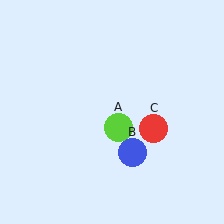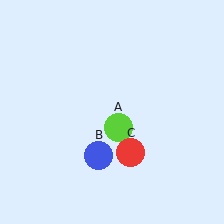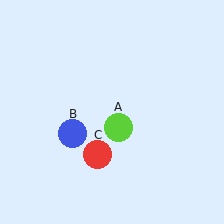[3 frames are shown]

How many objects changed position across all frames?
2 objects changed position: blue circle (object B), red circle (object C).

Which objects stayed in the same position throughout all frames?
Lime circle (object A) remained stationary.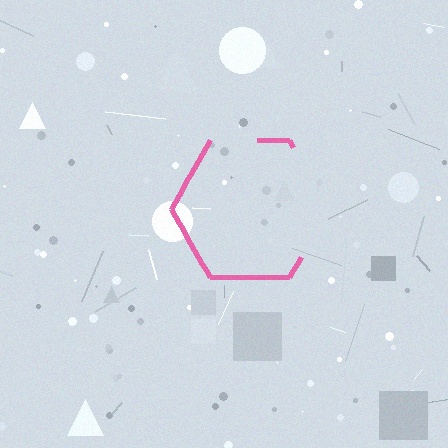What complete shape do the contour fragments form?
The contour fragments form a hexagon.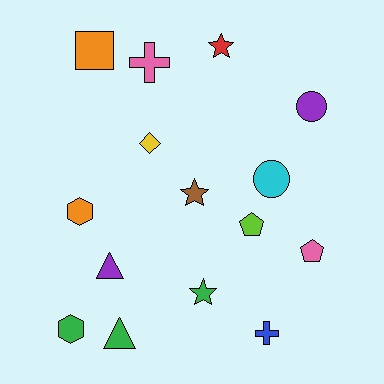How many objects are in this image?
There are 15 objects.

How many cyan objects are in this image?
There is 1 cyan object.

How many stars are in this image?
There are 3 stars.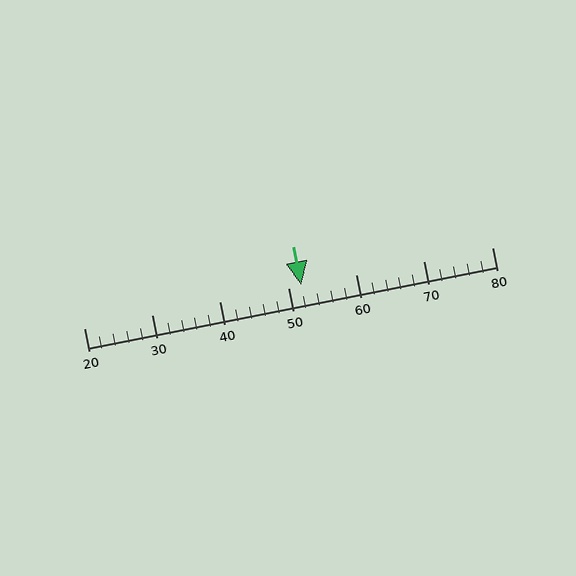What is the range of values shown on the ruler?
The ruler shows values from 20 to 80.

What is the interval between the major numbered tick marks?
The major tick marks are spaced 10 units apart.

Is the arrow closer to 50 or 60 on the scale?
The arrow is closer to 50.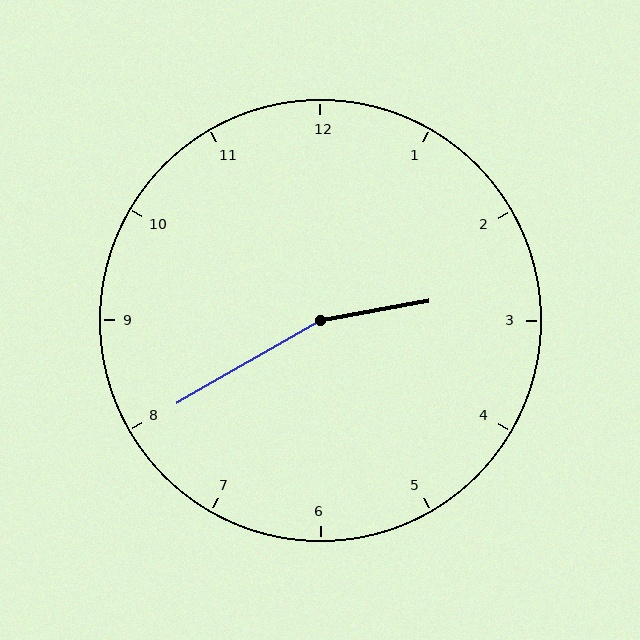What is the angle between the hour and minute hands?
Approximately 160 degrees.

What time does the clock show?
2:40.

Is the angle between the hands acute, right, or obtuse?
It is obtuse.